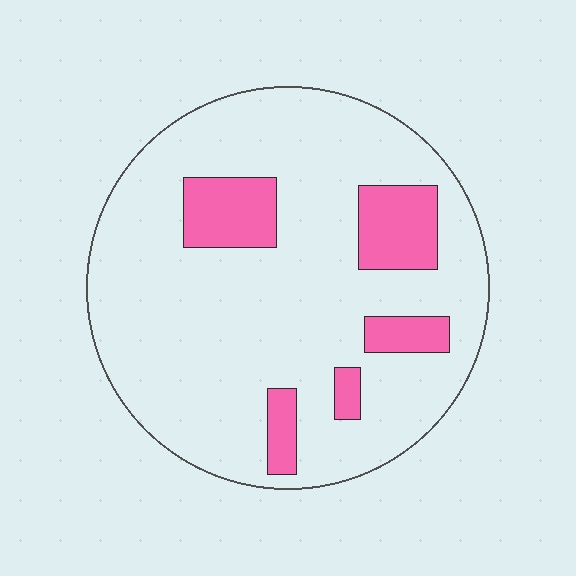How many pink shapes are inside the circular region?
5.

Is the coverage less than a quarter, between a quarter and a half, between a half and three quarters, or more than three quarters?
Less than a quarter.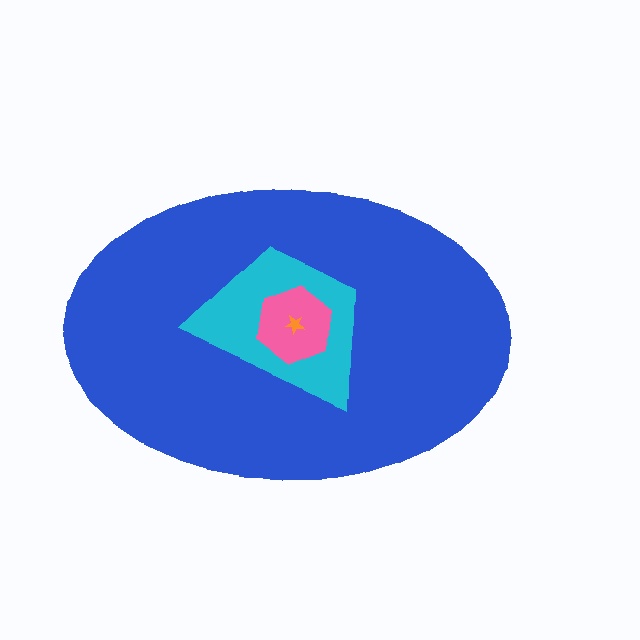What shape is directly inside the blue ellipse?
The cyan trapezoid.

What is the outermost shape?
The blue ellipse.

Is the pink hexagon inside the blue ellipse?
Yes.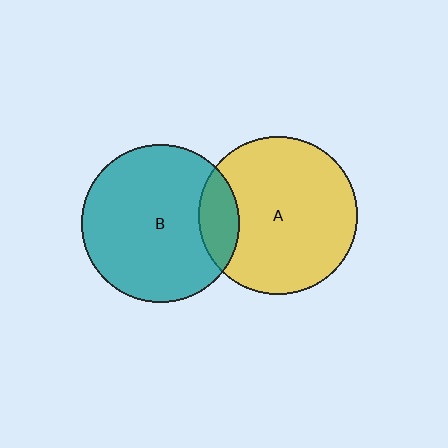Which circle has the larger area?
Circle A (yellow).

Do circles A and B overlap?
Yes.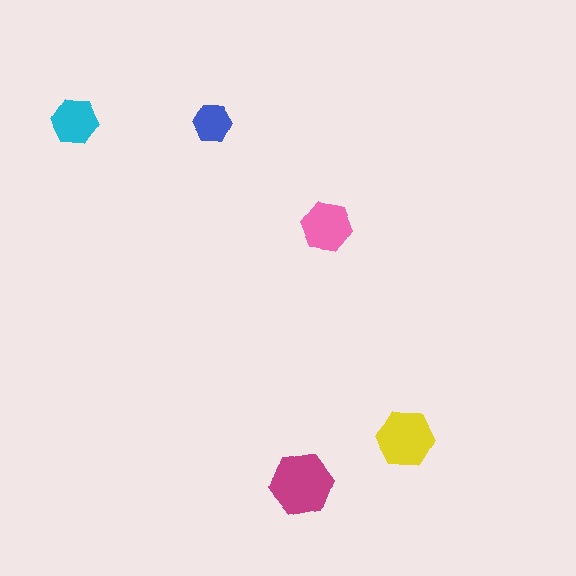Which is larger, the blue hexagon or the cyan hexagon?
The cyan one.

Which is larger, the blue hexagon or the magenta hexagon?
The magenta one.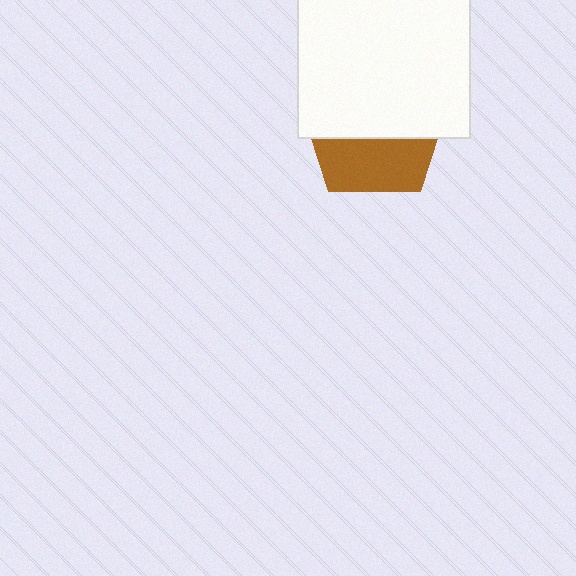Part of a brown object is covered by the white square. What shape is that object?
It is a pentagon.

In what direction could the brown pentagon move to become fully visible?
The brown pentagon could move down. That would shift it out from behind the white square entirely.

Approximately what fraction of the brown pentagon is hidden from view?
Roughly 61% of the brown pentagon is hidden behind the white square.